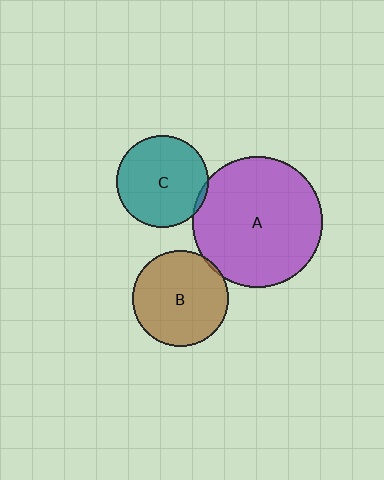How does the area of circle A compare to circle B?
Approximately 1.8 times.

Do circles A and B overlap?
Yes.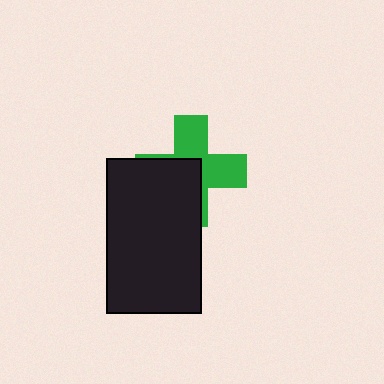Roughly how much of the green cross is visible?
About half of it is visible (roughly 52%).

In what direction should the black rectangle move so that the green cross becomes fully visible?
The black rectangle should move toward the lower-left. That is the shortest direction to clear the overlap and leave the green cross fully visible.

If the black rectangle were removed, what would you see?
You would see the complete green cross.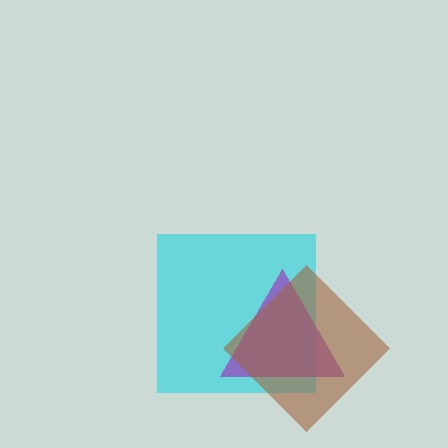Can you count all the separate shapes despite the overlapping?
Yes, there are 3 separate shapes.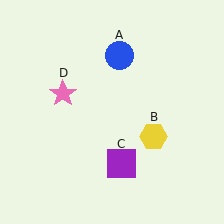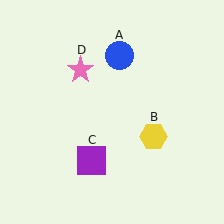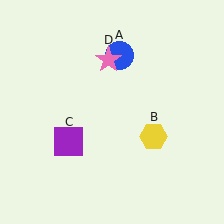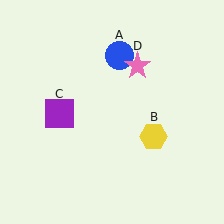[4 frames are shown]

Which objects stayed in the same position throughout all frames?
Blue circle (object A) and yellow hexagon (object B) remained stationary.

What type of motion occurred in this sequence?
The purple square (object C), pink star (object D) rotated clockwise around the center of the scene.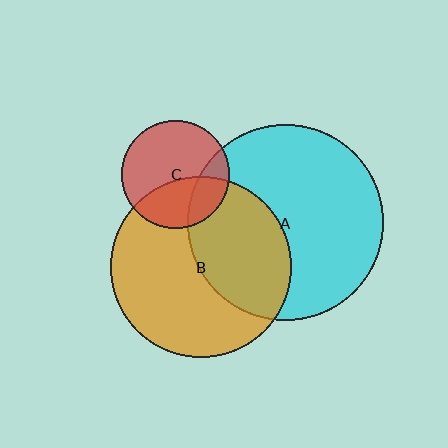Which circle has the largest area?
Circle A (cyan).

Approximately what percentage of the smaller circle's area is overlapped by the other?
Approximately 40%.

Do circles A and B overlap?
Yes.